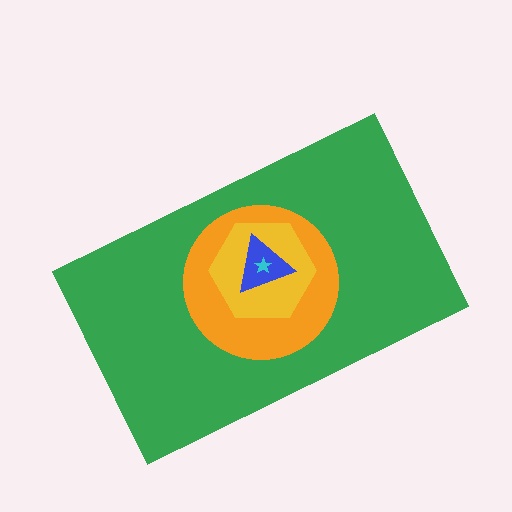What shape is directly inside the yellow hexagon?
The blue triangle.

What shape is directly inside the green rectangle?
The orange circle.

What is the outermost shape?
The green rectangle.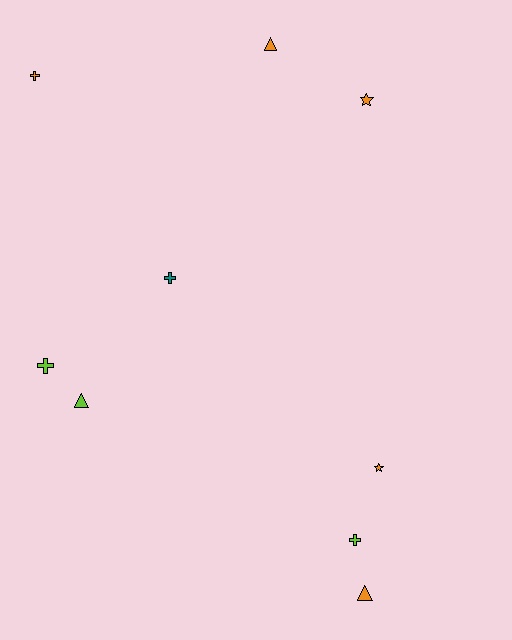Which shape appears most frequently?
Cross, with 4 objects.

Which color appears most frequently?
Orange, with 5 objects.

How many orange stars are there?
There are 2 orange stars.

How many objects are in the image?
There are 9 objects.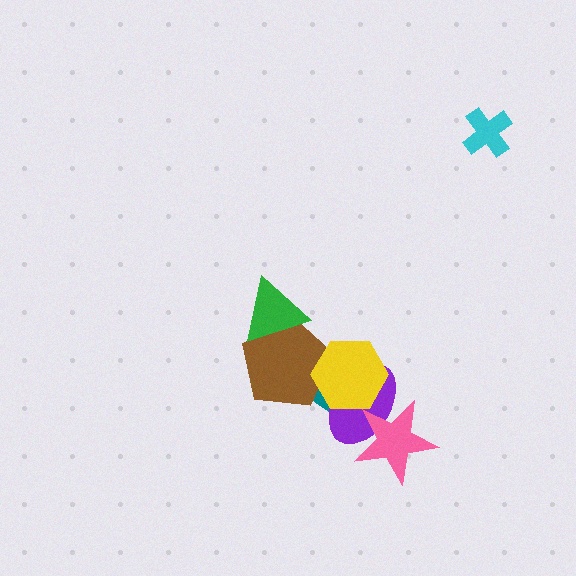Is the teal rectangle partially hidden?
Yes, it is partially covered by another shape.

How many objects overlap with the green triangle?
1 object overlaps with the green triangle.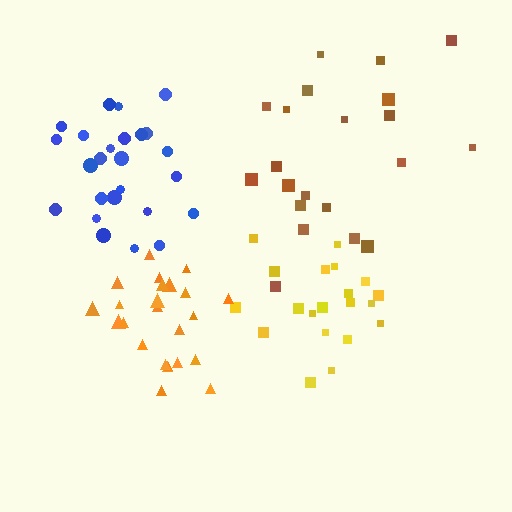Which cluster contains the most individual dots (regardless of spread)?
Blue (25).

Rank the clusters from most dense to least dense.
orange, yellow, blue, brown.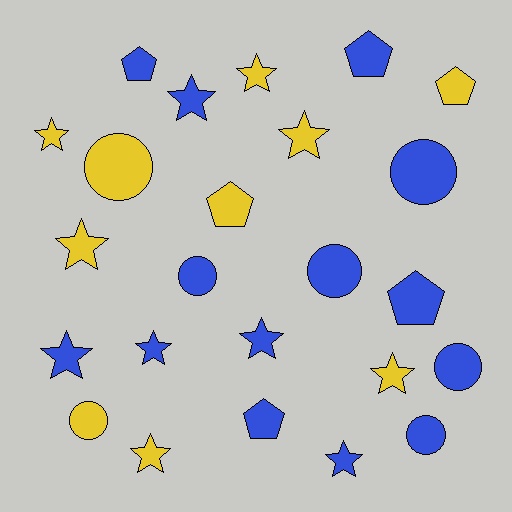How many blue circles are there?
There are 5 blue circles.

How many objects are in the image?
There are 24 objects.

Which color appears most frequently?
Blue, with 14 objects.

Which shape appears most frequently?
Star, with 11 objects.